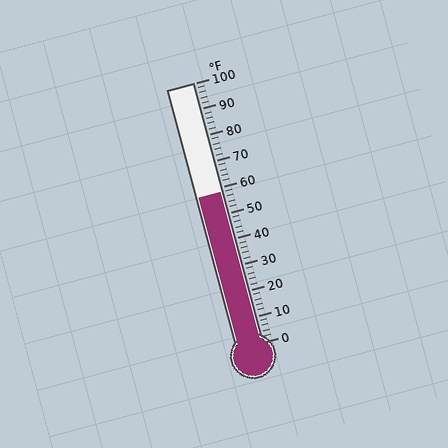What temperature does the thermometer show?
The thermometer shows approximately 58°F.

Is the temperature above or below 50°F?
The temperature is above 50°F.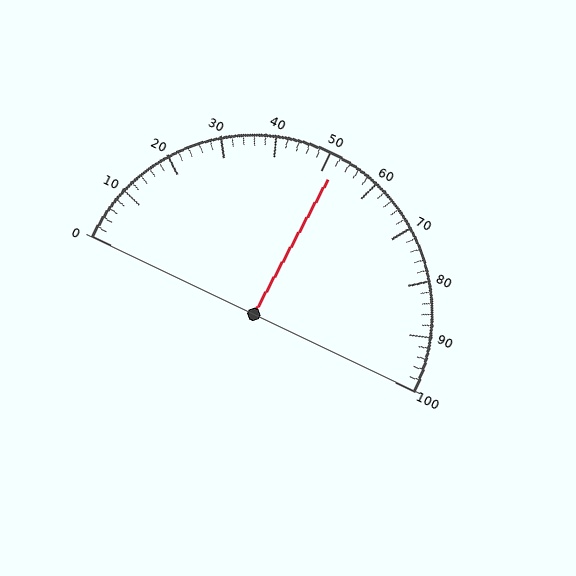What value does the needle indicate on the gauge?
The needle indicates approximately 52.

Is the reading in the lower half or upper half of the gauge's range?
The reading is in the upper half of the range (0 to 100).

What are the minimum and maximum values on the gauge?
The gauge ranges from 0 to 100.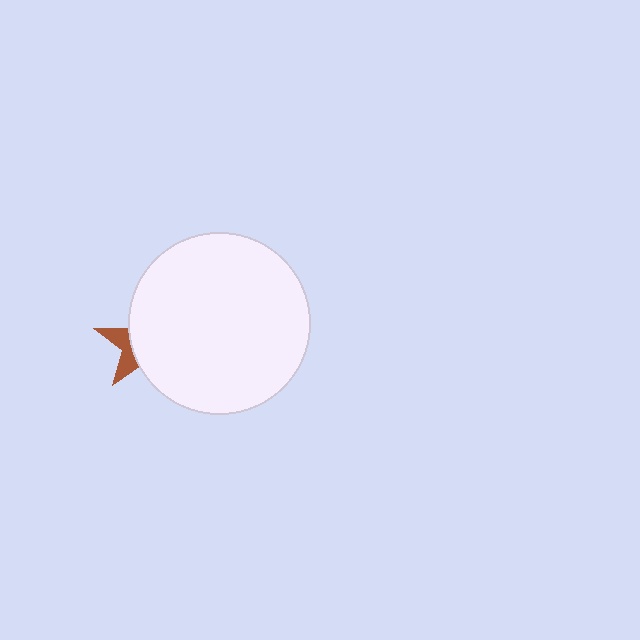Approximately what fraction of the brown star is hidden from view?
Roughly 69% of the brown star is hidden behind the white circle.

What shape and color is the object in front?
The object in front is a white circle.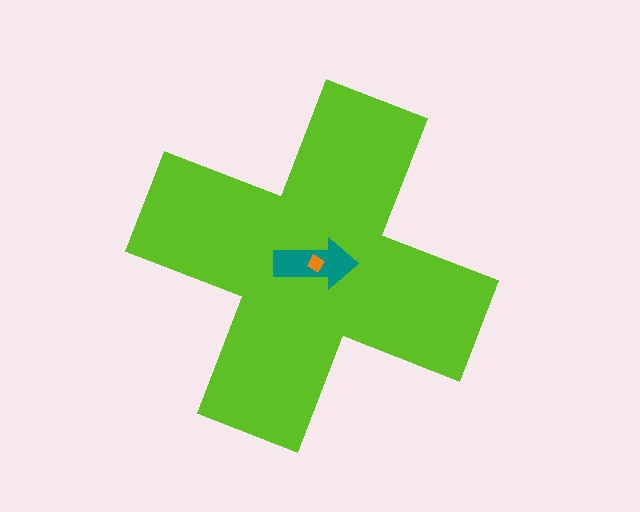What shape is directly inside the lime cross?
The teal arrow.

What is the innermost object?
The orange diamond.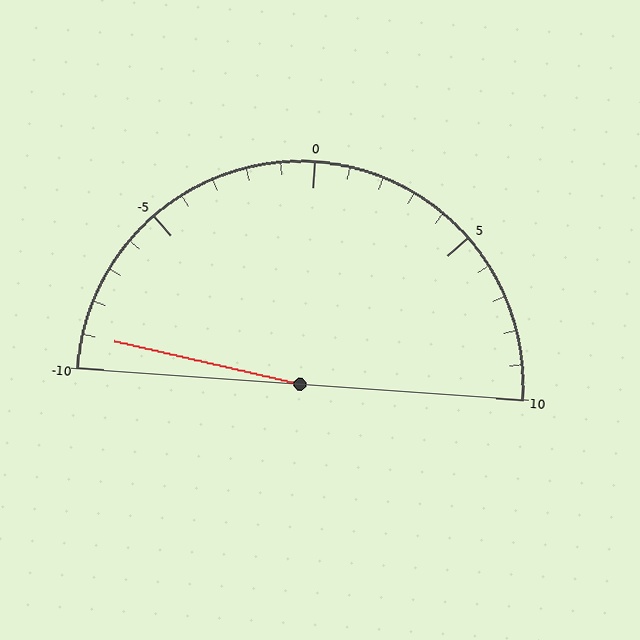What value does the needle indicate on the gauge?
The needle indicates approximately -9.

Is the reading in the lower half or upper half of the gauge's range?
The reading is in the lower half of the range (-10 to 10).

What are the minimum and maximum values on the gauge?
The gauge ranges from -10 to 10.